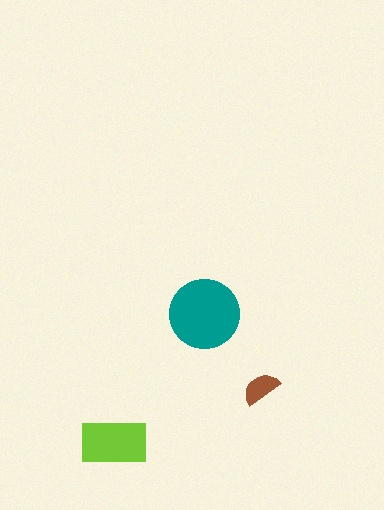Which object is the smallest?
The brown semicircle.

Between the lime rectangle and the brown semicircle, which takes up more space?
The lime rectangle.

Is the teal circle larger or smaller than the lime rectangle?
Larger.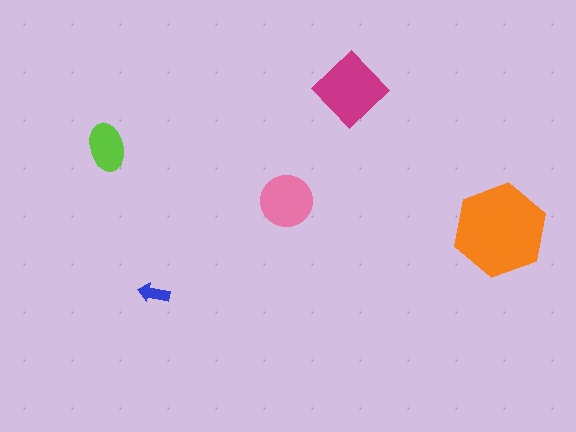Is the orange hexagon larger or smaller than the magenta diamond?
Larger.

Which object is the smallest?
The blue arrow.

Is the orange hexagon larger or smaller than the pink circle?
Larger.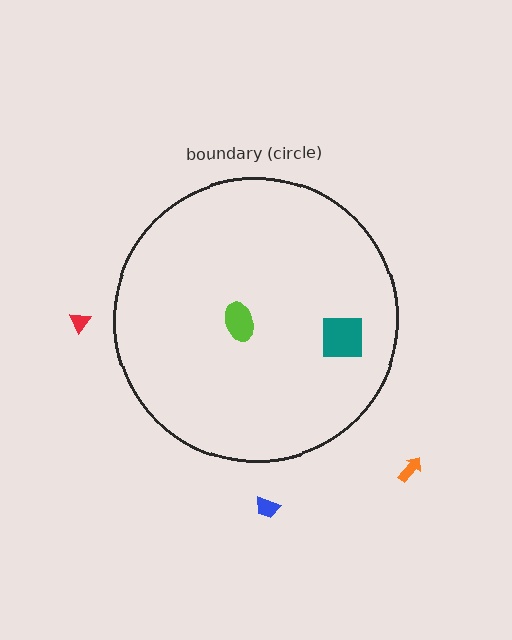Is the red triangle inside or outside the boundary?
Outside.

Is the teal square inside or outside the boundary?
Inside.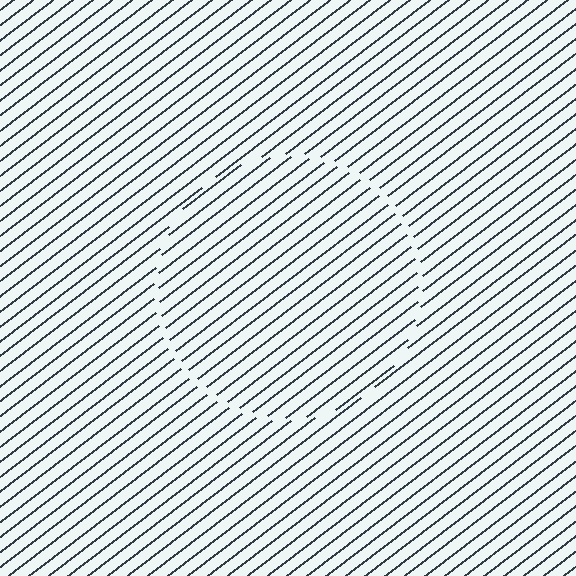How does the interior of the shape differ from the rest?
The interior of the shape contains the same grating, shifted by half a period — the contour is defined by the phase discontinuity where line-ends from the inner and outer gratings abut.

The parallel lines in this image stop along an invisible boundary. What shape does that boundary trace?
An illusory circle. The interior of the shape contains the same grating, shifted by half a period — the contour is defined by the phase discontinuity where line-ends from the inner and outer gratings abut.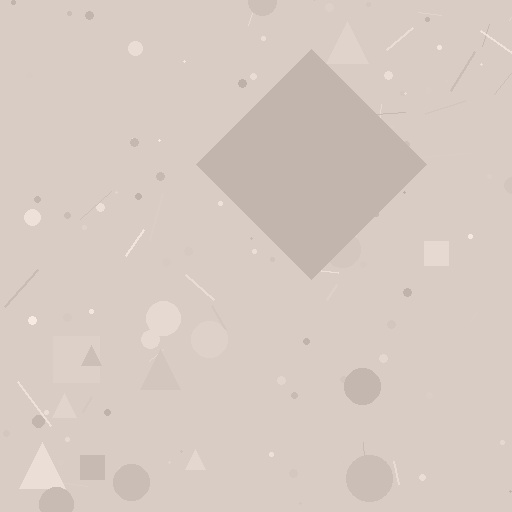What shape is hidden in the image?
A diamond is hidden in the image.